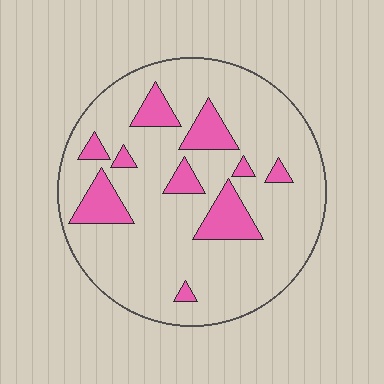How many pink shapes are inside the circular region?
10.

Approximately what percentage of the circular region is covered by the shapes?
Approximately 15%.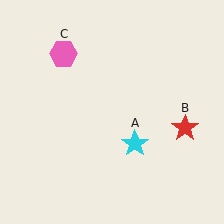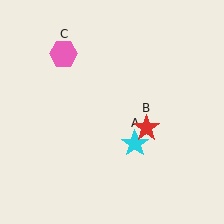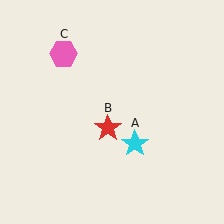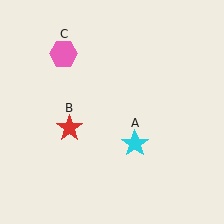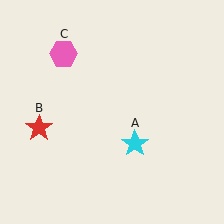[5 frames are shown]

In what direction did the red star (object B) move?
The red star (object B) moved left.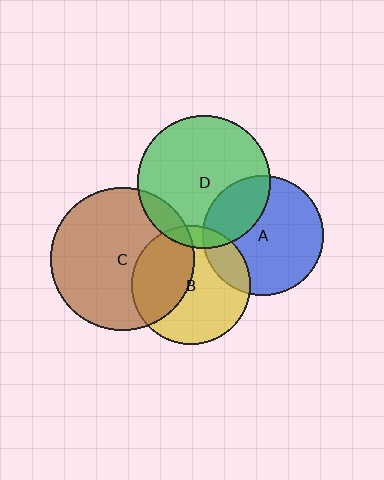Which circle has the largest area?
Circle C (brown).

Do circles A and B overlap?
Yes.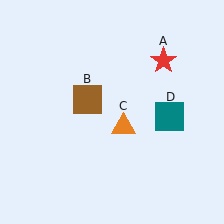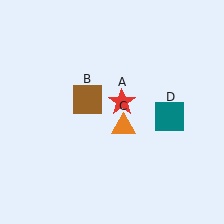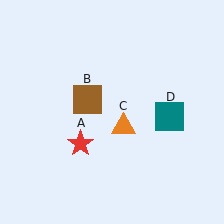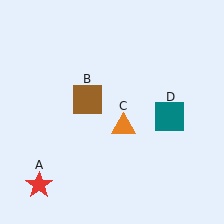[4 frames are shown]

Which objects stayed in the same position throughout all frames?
Brown square (object B) and orange triangle (object C) and teal square (object D) remained stationary.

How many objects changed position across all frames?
1 object changed position: red star (object A).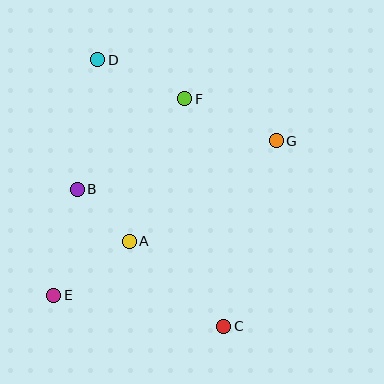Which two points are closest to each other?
Points A and B are closest to each other.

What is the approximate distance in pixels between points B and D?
The distance between B and D is approximately 131 pixels.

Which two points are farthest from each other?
Points C and D are farthest from each other.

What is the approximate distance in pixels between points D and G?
The distance between D and G is approximately 196 pixels.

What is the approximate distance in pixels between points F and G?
The distance between F and G is approximately 101 pixels.